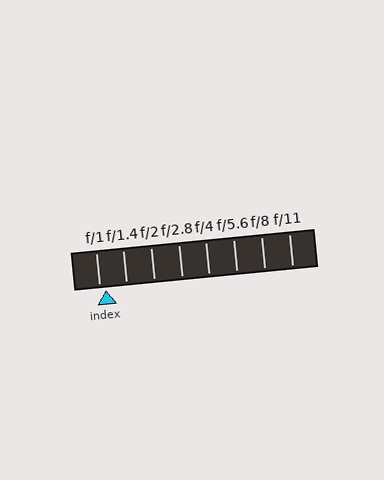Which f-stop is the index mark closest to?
The index mark is closest to f/1.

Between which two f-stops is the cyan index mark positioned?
The index mark is between f/1 and f/1.4.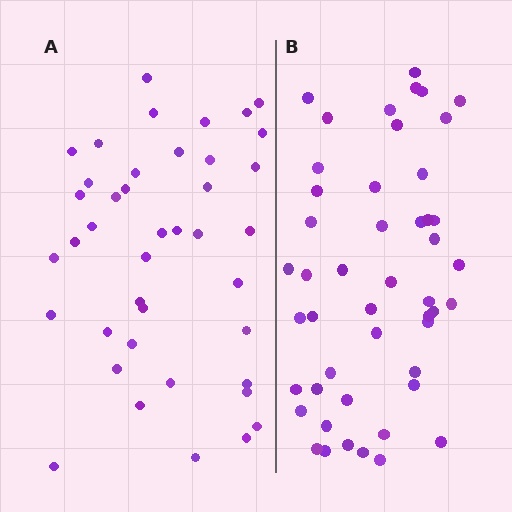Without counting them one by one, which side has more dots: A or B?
Region B (the right region) has more dots.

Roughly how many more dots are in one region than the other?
Region B has roughly 8 or so more dots than region A.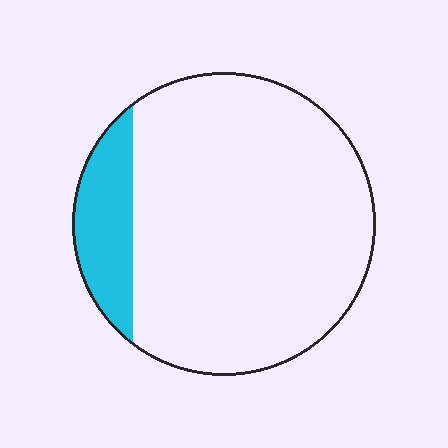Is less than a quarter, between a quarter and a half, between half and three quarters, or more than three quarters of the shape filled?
Less than a quarter.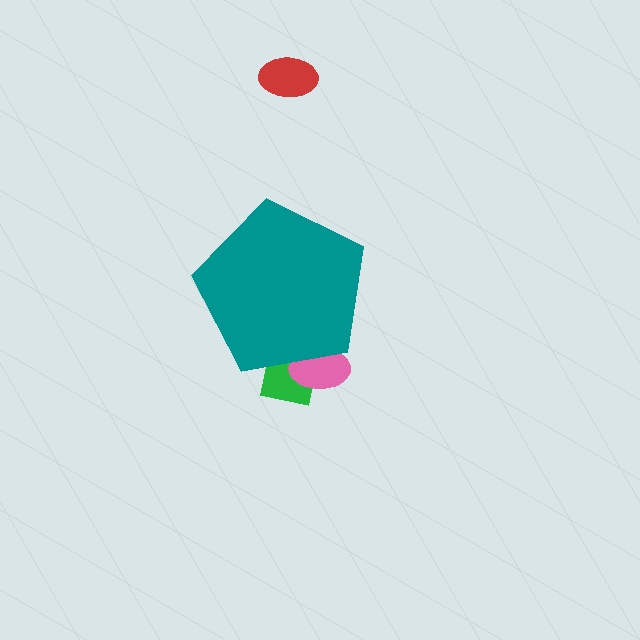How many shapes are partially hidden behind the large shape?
2 shapes are partially hidden.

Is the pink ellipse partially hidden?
Yes, the pink ellipse is partially hidden behind the teal pentagon.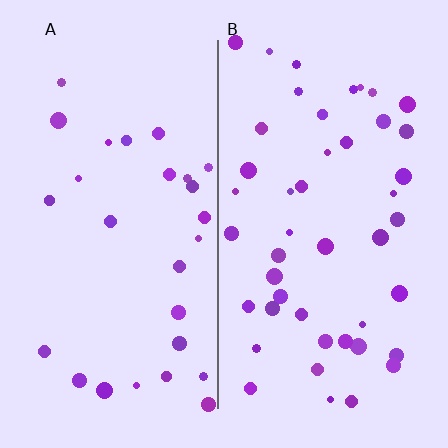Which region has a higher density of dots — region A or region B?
B (the right).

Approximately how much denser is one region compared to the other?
Approximately 1.7× — region B over region A.